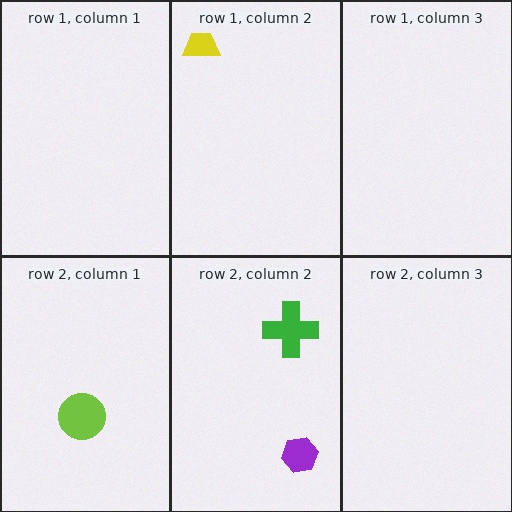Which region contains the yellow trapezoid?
The row 1, column 2 region.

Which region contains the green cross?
The row 2, column 2 region.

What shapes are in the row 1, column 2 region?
The yellow trapezoid.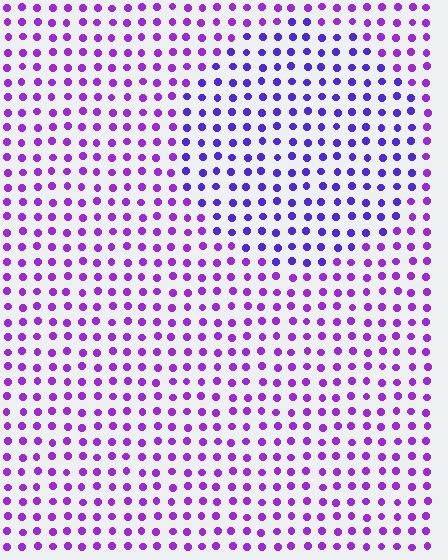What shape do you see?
I see a circle.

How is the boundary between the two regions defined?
The boundary is defined purely by a slight shift in hue (about 28 degrees). Spacing, size, and orientation are identical on both sides.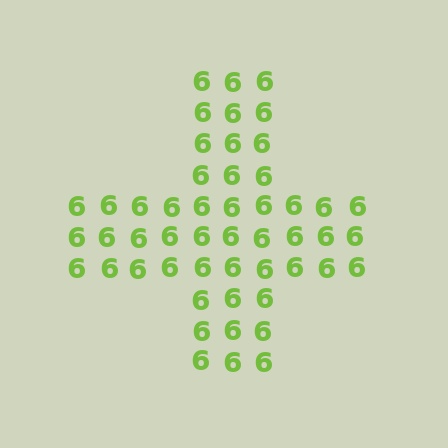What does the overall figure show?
The overall figure shows a cross.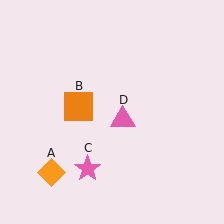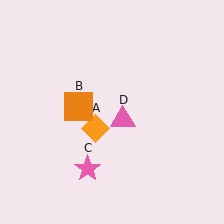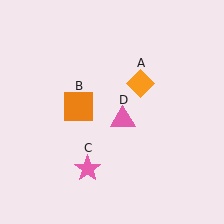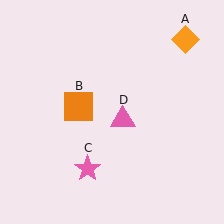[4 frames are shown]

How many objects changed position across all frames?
1 object changed position: orange diamond (object A).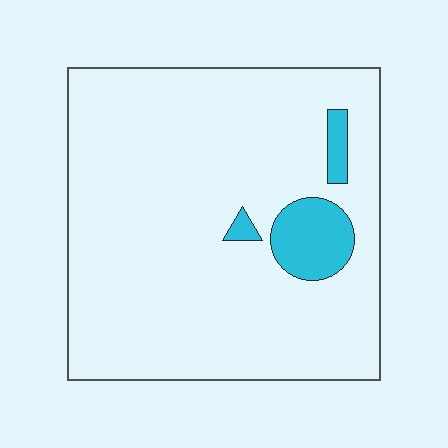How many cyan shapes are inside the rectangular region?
3.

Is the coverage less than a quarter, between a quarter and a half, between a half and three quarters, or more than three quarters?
Less than a quarter.